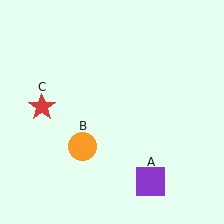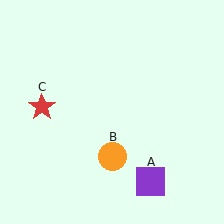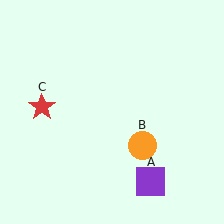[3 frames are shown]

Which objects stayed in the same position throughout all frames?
Purple square (object A) and red star (object C) remained stationary.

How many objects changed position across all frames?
1 object changed position: orange circle (object B).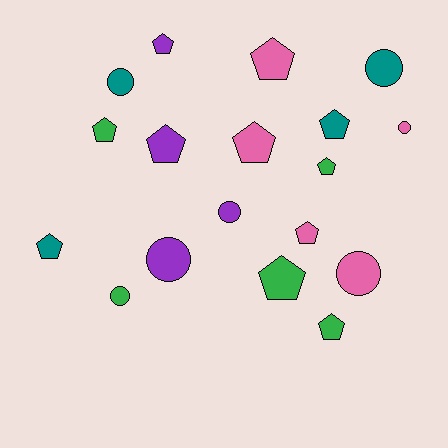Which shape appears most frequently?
Pentagon, with 11 objects.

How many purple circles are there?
There are 2 purple circles.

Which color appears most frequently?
Green, with 5 objects.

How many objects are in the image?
There are 18 objects.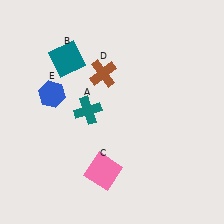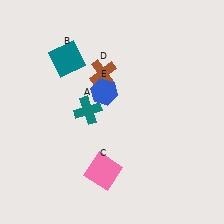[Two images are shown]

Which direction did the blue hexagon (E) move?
The blue hexagon (E) moved right.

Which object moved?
The blue hexagon (E) moved right.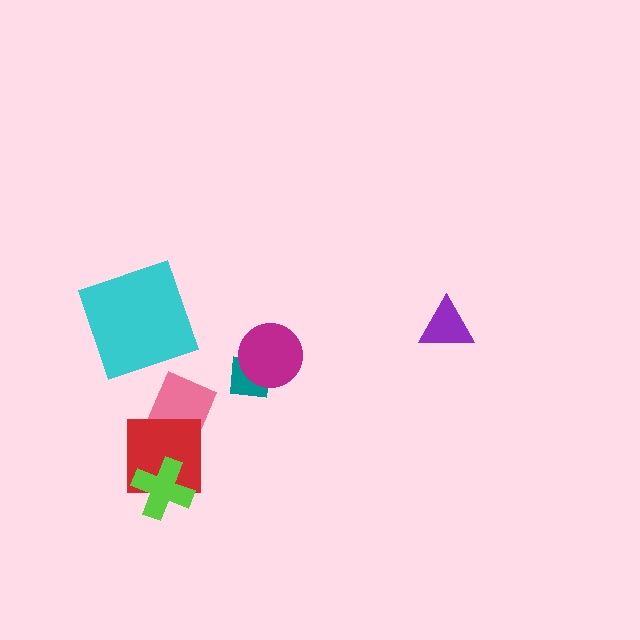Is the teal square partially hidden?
Yes, it is partially covered by another shape.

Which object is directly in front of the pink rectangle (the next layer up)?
The red square is directly in front of the pink rectangle.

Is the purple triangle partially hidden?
No, no other shape covers it.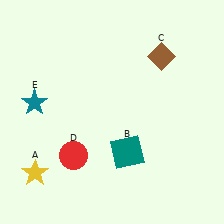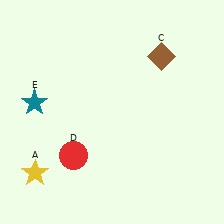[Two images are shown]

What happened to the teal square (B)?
The teal square (B) was removed in Image 2. It was in the bottom-right area of Image 1.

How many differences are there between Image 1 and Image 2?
There is 1 difference between the two images.